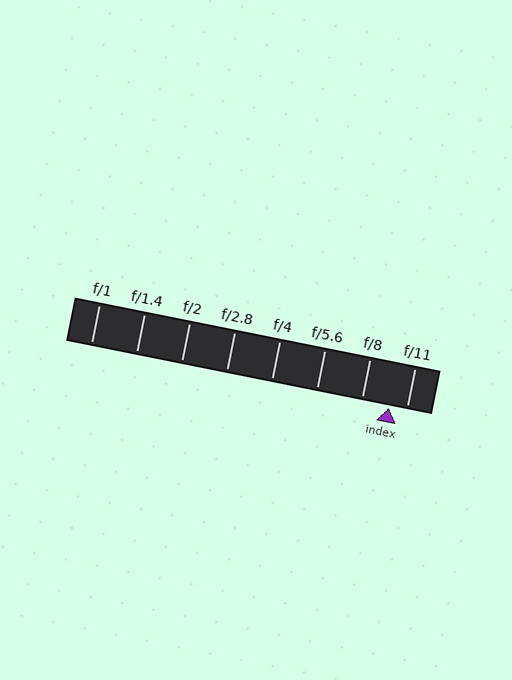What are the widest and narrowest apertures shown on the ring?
The widest aperture shown is f/1 and the narrowest is f/11.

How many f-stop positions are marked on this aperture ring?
There are 8 f-stop positions marked.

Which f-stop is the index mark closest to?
The index mark is closest to f/11.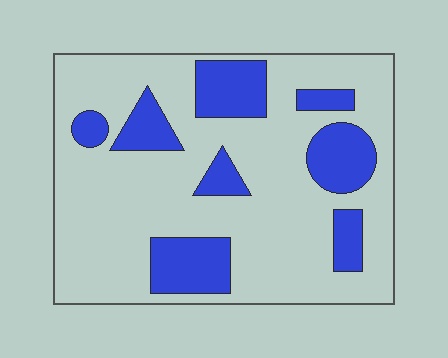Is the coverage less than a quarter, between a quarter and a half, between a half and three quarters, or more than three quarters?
Less than a quarter.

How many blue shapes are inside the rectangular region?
8.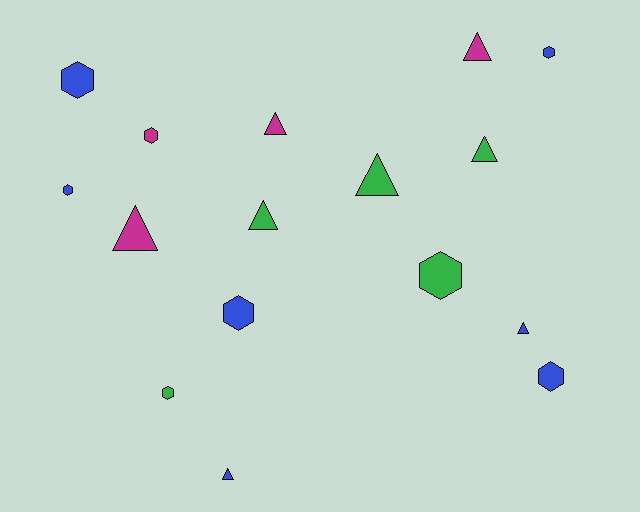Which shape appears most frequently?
Triangle, with 8 objects.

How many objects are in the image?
There are 16 objects.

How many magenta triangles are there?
There are 3 magenta triangles.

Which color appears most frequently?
Blue, with 7 objects.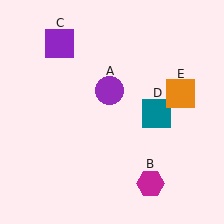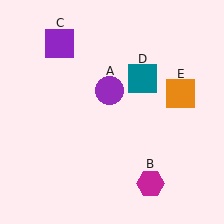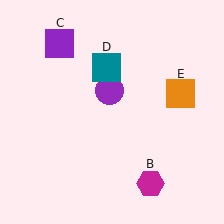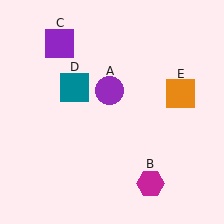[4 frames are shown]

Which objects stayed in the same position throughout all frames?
Purple circle (object A) and magenta hexagon (object B) and purple square (object C) and orange square (object E) remained stationary.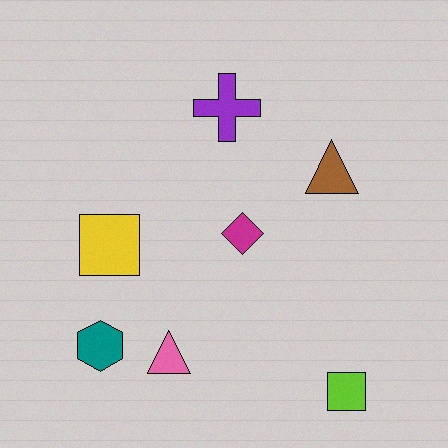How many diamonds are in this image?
There is 1 diamond.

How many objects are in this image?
There are 7 objects.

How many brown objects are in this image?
There is 1 brown object.